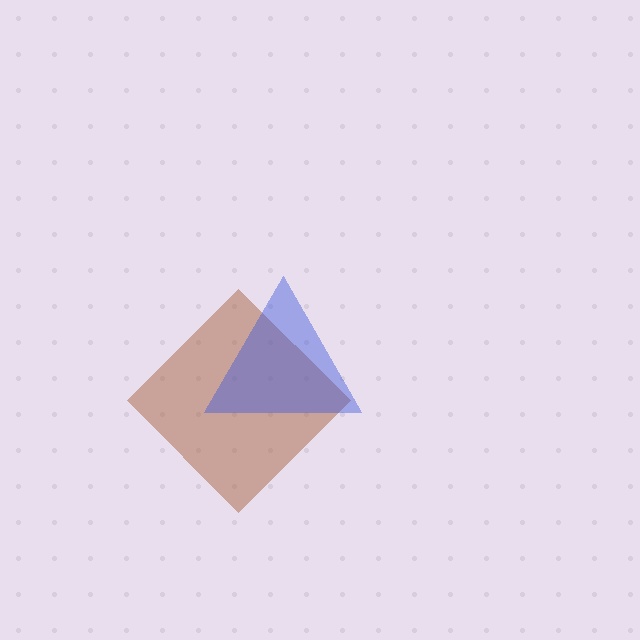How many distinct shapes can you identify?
There are 2 distinct shapes: a brown diamond, a blue triangle.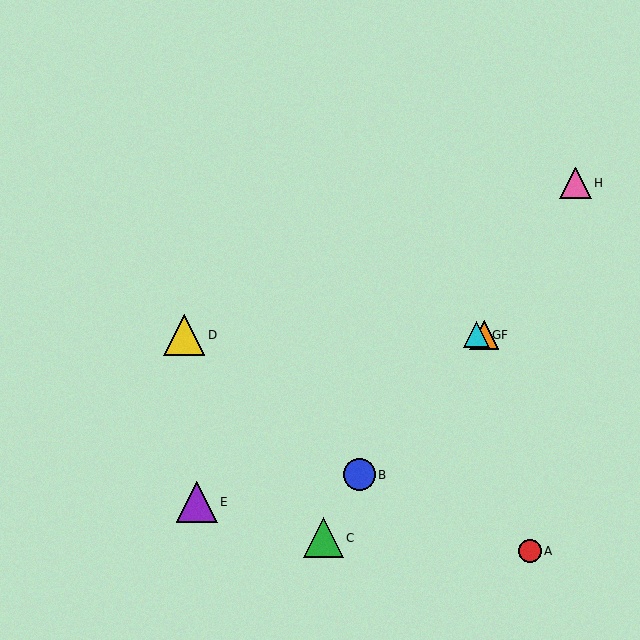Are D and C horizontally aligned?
No, D is at y≈335 and C is at y≈538.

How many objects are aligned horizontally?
3 objects (D, F, G) are aligned horizontally.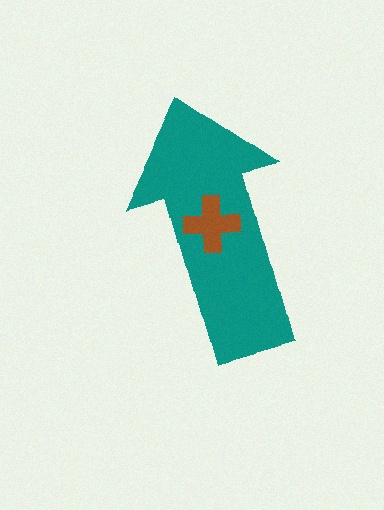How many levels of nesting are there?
2.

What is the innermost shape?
The brown cross.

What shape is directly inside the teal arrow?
The brown cross.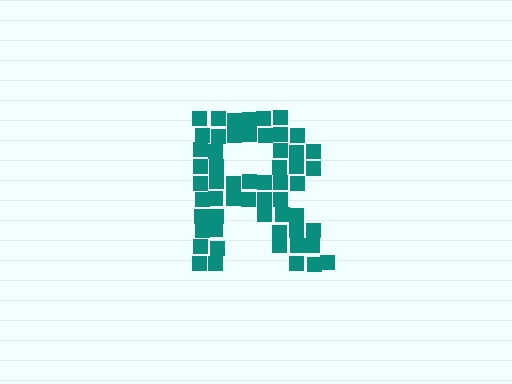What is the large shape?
The large shape is the letter R.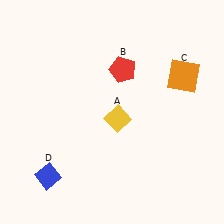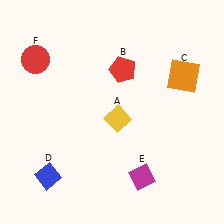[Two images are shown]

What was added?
A magenta diamond (E), a red circle (F) were added in Image 2.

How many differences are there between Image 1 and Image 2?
There are 2 differences between the two images.